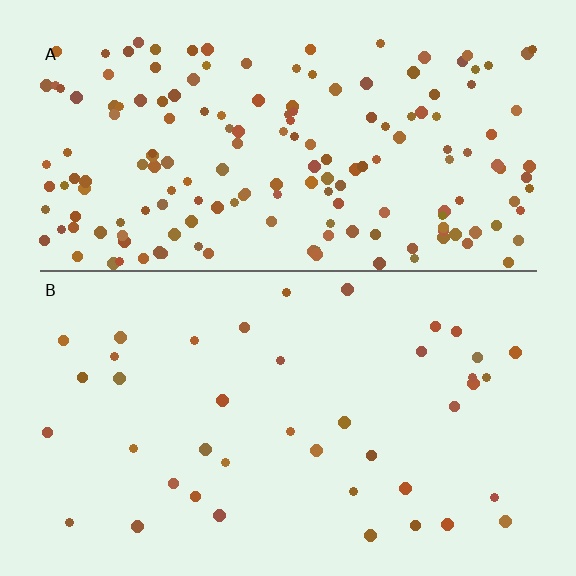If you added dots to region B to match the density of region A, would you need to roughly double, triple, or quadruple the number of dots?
Approximately quadruple.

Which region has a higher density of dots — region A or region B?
A (the top).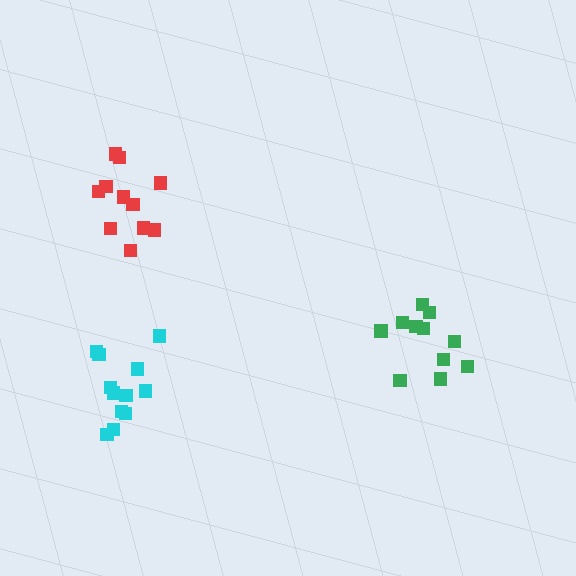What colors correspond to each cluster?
The clusters are colored: red, cyan, green.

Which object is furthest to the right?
The green cluster is rightmost.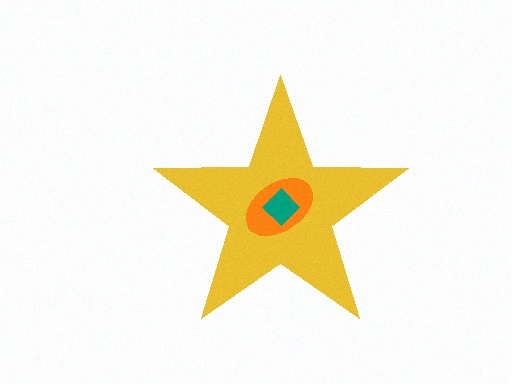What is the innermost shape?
The teal diamond.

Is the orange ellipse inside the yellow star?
Yes.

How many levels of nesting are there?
3.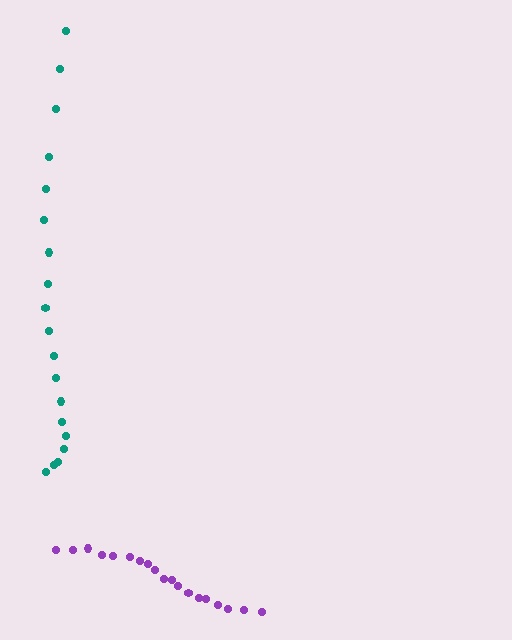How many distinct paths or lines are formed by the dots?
There are 2 distinct paths.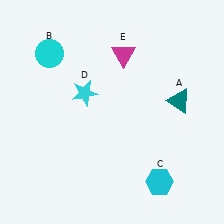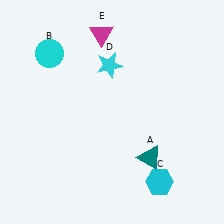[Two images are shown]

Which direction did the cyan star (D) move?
The cyan star (D) moved up.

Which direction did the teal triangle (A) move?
The teal triangle (A) moved down.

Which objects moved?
The objects that moved are: the teal triangle (A), the cyan star (D), the magenta triangle (E).